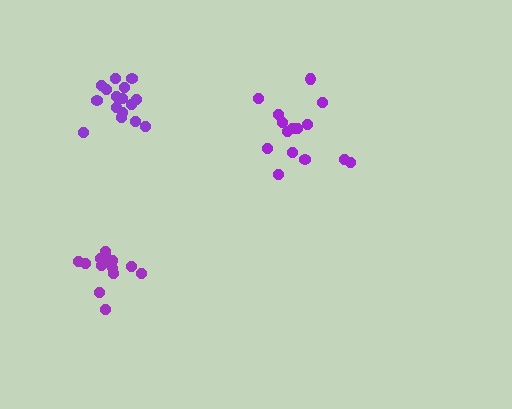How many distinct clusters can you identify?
There are 3 distinct clusters.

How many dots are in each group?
Group 1: 14 dots, Group 2: 15 dots, Group 3: 16 dots (45 total).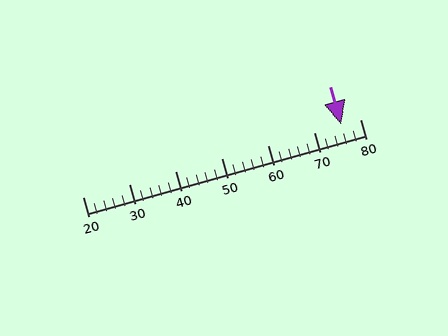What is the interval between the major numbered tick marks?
The major tick marks are spaced 10 units apart.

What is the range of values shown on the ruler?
The ruler shows values from 20 to 80.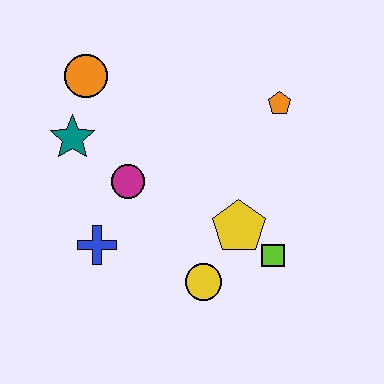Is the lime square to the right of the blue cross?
Yes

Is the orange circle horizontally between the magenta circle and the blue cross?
No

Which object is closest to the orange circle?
The teal star is closest to the orange circle.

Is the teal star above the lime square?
Yes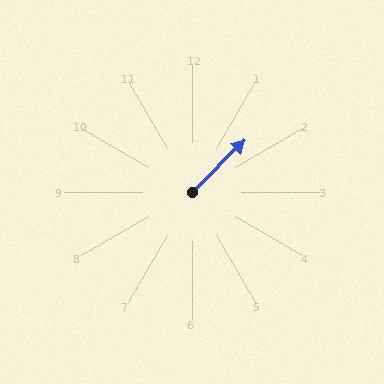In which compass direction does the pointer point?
Northeast.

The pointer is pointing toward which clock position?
Roughly 2 o'clock.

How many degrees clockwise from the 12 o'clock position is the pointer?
Approximately 45 degrees.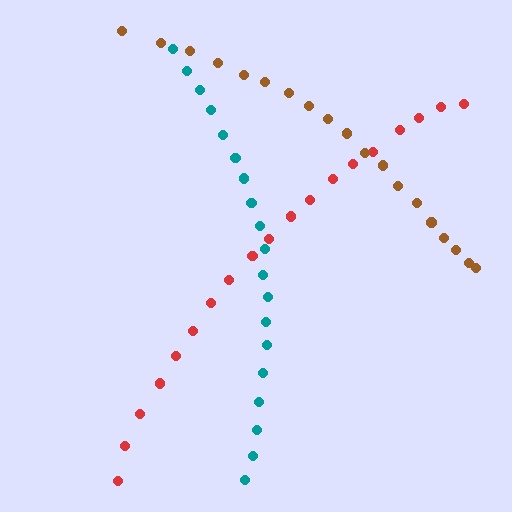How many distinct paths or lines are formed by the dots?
There are 3 distinct paths.